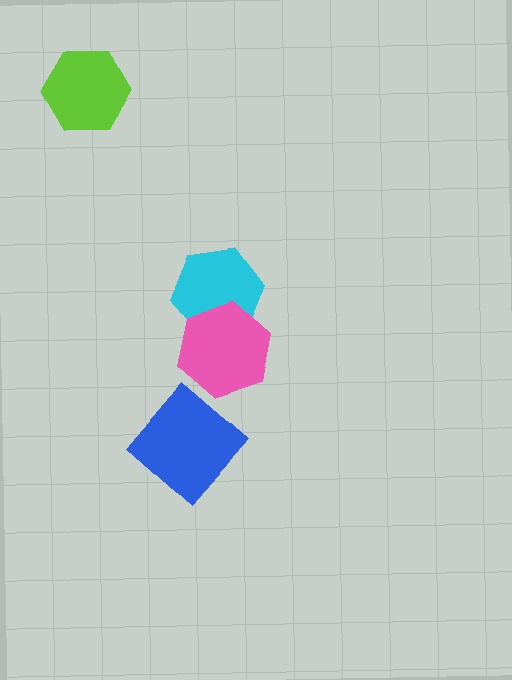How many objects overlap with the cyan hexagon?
1 object overlaps with the cyan hexagon.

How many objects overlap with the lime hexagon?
0 objects overlap with the lime hexagon.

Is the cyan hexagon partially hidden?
Yes, it is partially covered by another shape.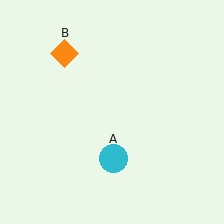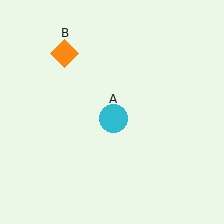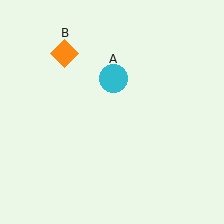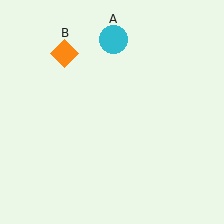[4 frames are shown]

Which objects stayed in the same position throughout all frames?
Orange diamond (object B) remained stationary.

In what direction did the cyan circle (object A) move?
The cyan circle (object A) moved up.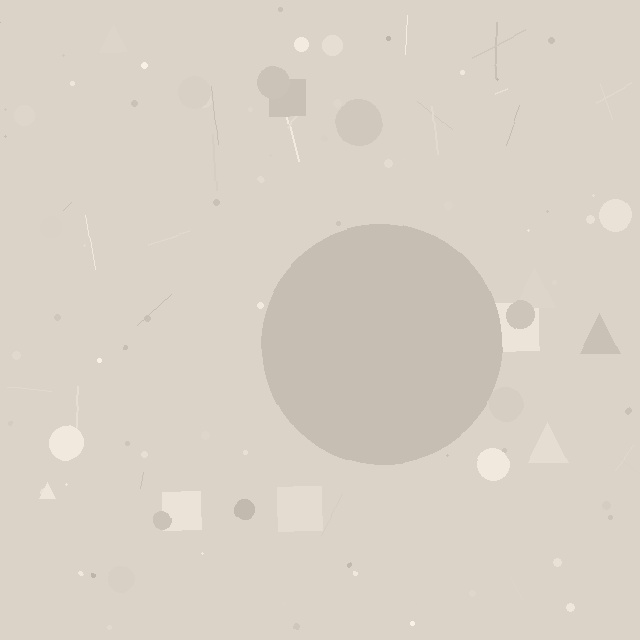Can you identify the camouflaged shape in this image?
The camouflaged shape is a circle.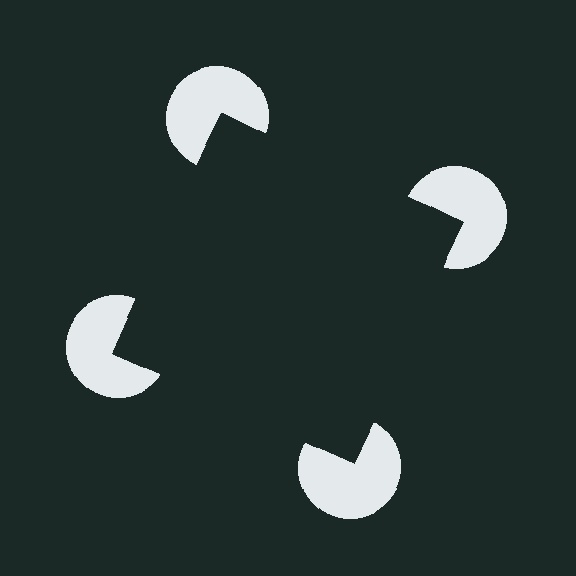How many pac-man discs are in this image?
There are 4 — one at each vertex of the illusory square.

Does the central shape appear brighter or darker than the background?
It typically appears slightly darker than the background, even though no actual brightness change is drawn.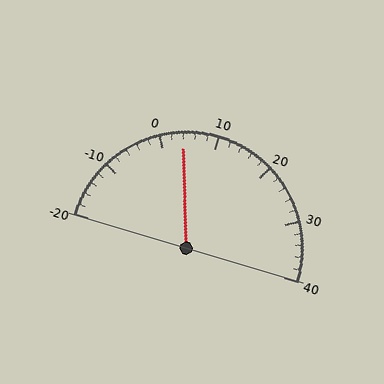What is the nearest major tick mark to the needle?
The nearest major tick mark is 0.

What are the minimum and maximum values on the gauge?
The gauge ranges from -20 to 40.